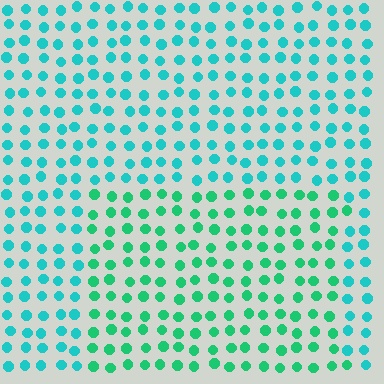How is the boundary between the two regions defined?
The boundary is defined purely by a slight shift in hue (about 29 degrees). Spacing, size, and orientation are identical on both sides.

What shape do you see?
I see a rectangle.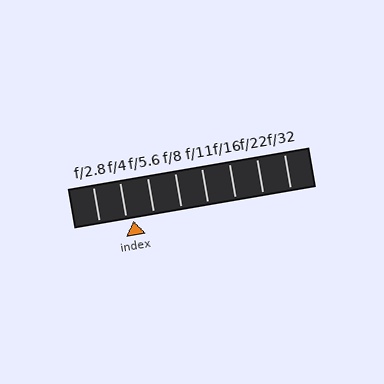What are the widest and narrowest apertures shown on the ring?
The widest aperture shown is f/2.8 and the narrowest is f/32.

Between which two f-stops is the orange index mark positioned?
The index mark is between f/4 and f/5.6.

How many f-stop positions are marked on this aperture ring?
There are 8 f-stop positions marked.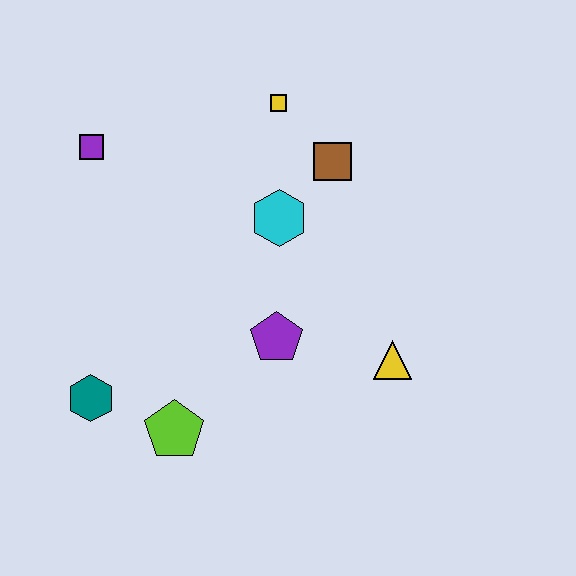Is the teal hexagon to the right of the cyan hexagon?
No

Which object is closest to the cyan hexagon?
The brown square is closest to the cyan hexagon.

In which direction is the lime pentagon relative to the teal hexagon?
The lime pentagon is to the right of the teal hexagon.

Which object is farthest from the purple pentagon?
The purple square is farthest from the purple pentagon.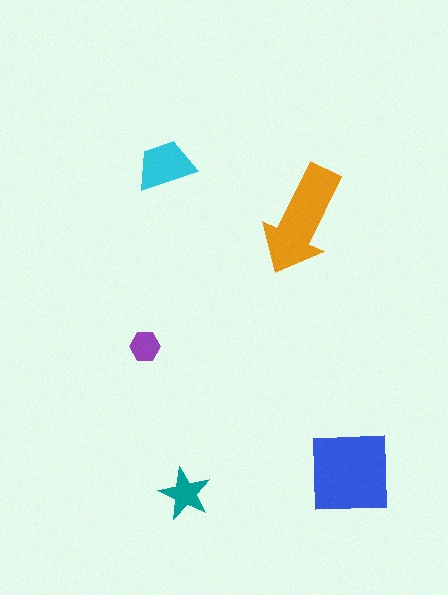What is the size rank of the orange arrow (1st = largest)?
2nd.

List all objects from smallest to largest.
The purple hexagon, the teal star, the cyan trapezoid, the orange arrow, the blue square.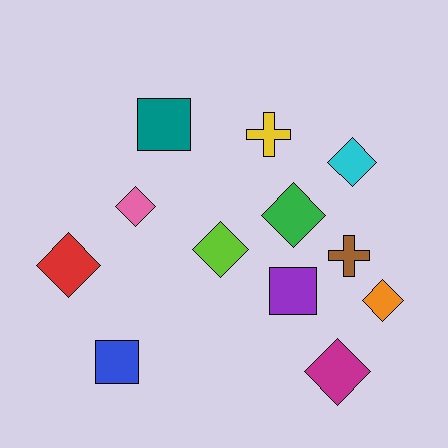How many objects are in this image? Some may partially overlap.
There are 12 objects.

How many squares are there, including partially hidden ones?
There are 3 squares.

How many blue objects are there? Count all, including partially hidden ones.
There is 1 blue object.